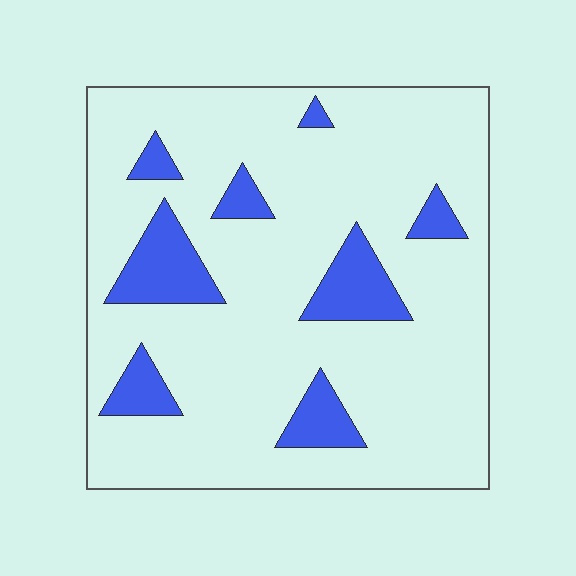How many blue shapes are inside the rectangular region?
8.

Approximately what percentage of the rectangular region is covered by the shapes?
Approximately 15%.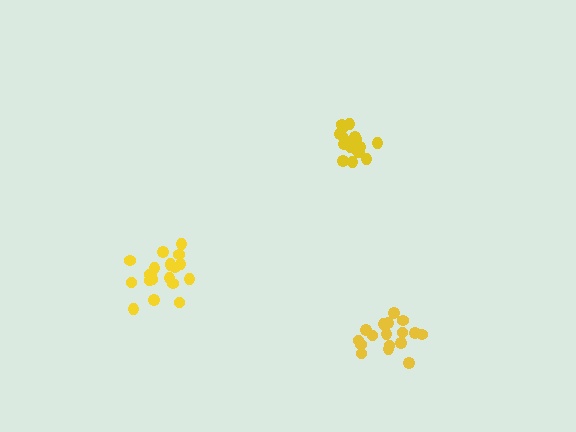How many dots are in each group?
Group 1: 18 dots, Group 2: 17 dots, Group 3: 20 dots (55 total).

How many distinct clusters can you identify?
There are 3 distinct clusters.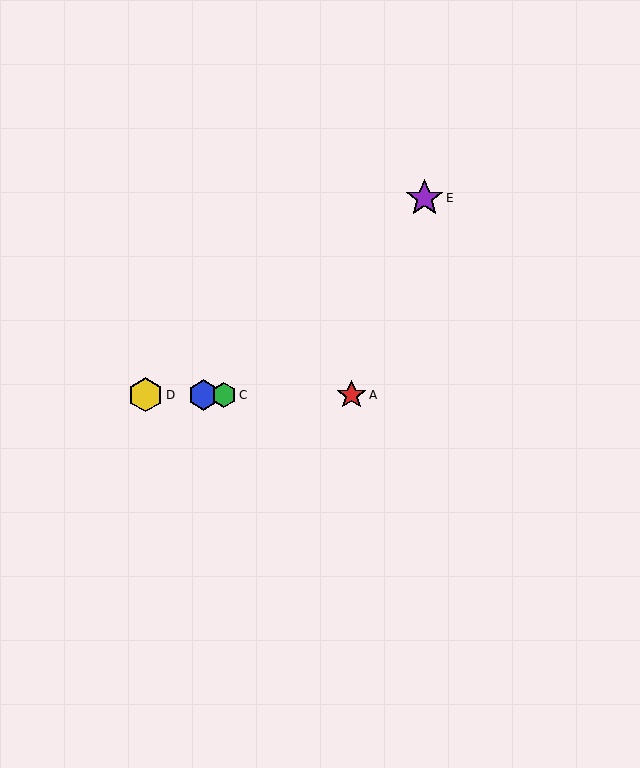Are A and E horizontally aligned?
No, A is at y≈395 and E is at y≈198.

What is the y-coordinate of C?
Object C is at y≈395.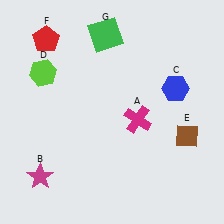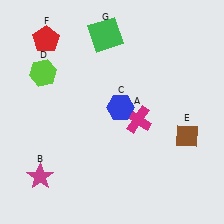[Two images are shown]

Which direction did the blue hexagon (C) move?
The blue hexagon (C) moved left.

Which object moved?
The blue hexagon (C) moved left.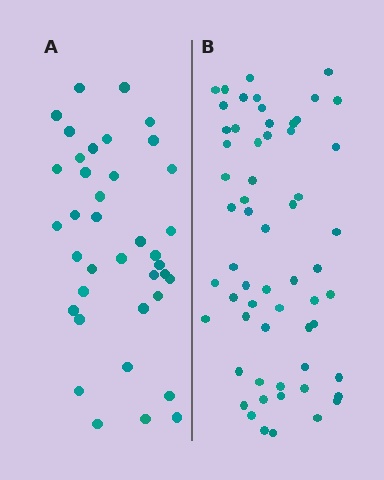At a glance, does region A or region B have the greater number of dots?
Region B (the right region) has more dots.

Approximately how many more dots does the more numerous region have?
Region B has approximately 20 more dots than region A.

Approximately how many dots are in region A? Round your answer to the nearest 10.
About 40 dots. (The exact count is 38, which rounds to 40.)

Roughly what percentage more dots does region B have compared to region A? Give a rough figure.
About 60% more.